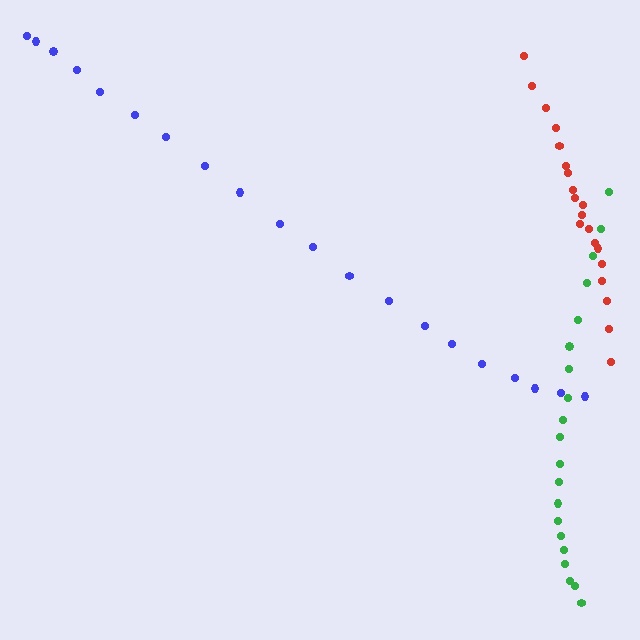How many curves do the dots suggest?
There are 3 distinct paths.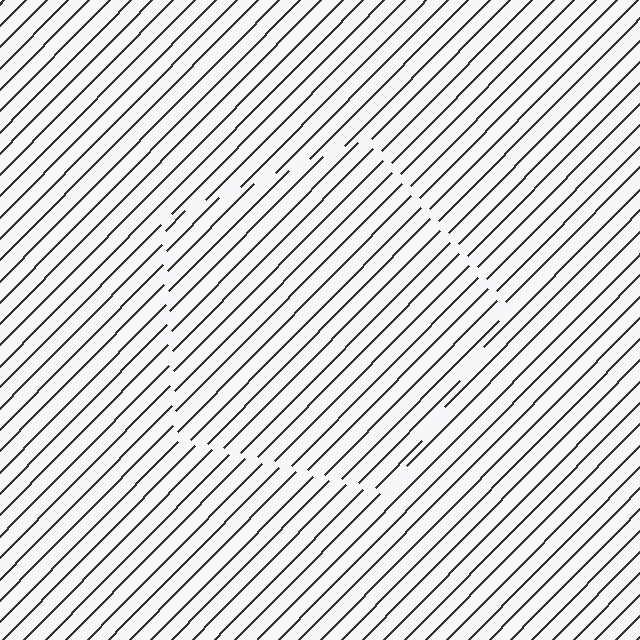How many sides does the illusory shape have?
5 sides — the line-ends trace a pentagon.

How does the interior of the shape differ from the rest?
The interior of the shape contains the same grating, shifted by half a period — the contour is defined by the phase discontinuity where line-ends from the inner and outer gratings abut.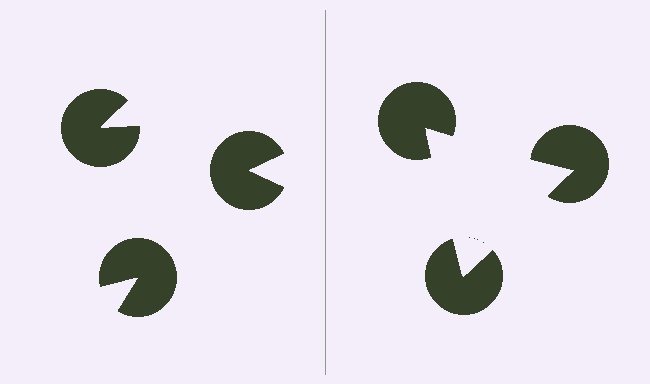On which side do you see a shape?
An illusory triangle appears on the right side. On the left side the wedge cuts are rotated, so no coherent shape forms.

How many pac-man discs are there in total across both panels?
6 — 3 on each side.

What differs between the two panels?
The pac-man discs are positioned identically on both sides; only the wedge orientations differ. On the right they align to a triangle; on the left they are misaligned.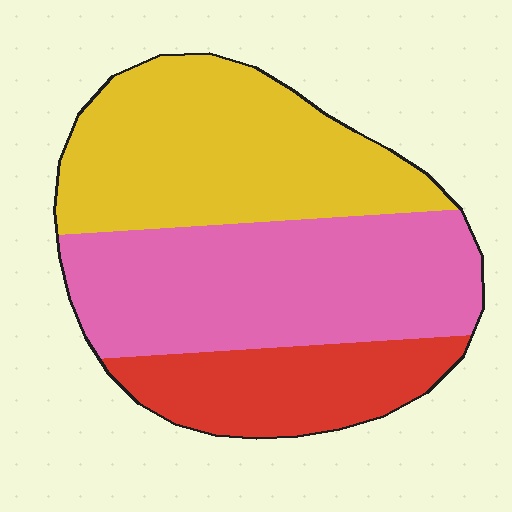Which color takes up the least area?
Red, at roughly 20%.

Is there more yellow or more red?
Yellow.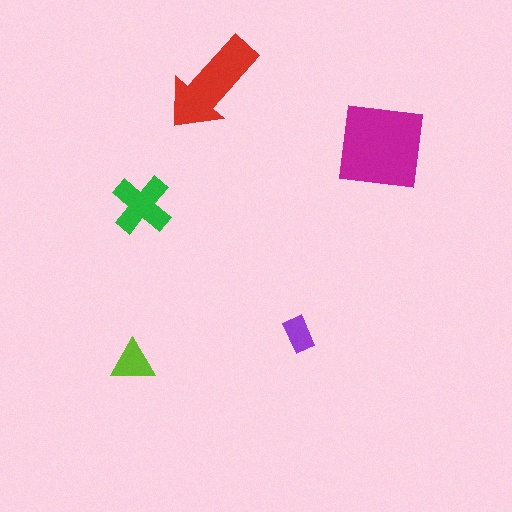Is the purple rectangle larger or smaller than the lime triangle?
Smaller.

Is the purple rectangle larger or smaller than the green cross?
Smaller.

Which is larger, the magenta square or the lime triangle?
The magenta square.